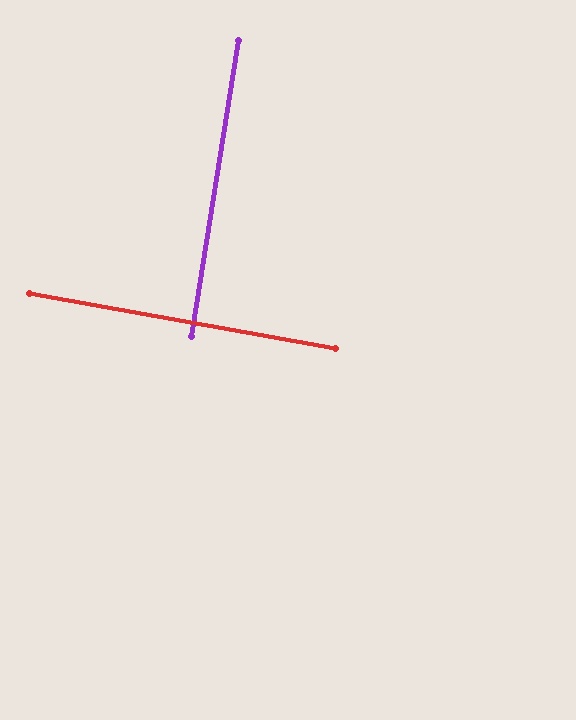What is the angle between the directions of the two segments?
Approximately 89 degrees.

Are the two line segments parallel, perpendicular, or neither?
Perpendicular — they meet at approximately 89°.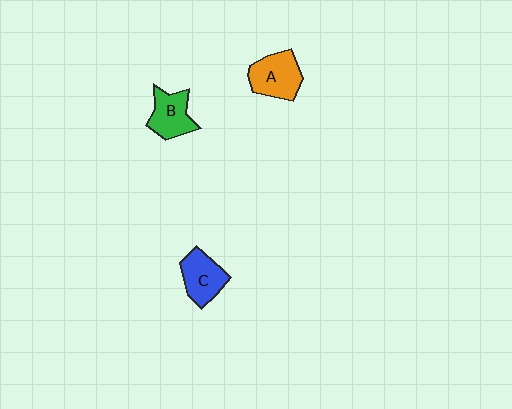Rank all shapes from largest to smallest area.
From largest to smallest: A (orange), C (blue), B (green).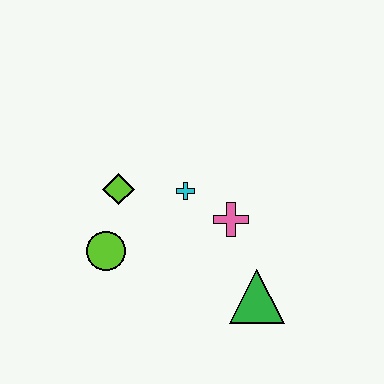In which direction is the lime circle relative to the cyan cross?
The lime circle is to the left of the cyan cross.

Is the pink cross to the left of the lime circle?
No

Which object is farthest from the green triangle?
The lime diamond is farthest from the green triangle.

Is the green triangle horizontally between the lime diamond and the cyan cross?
No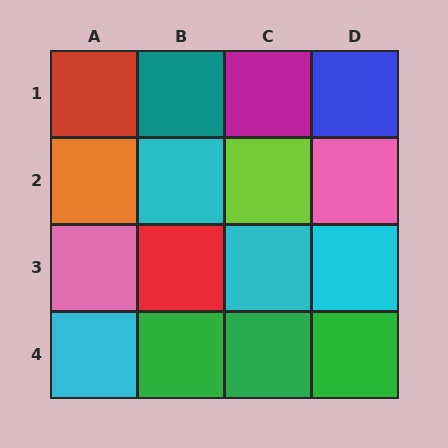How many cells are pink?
2 cells are pink.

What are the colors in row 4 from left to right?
Cyan, green, green, green.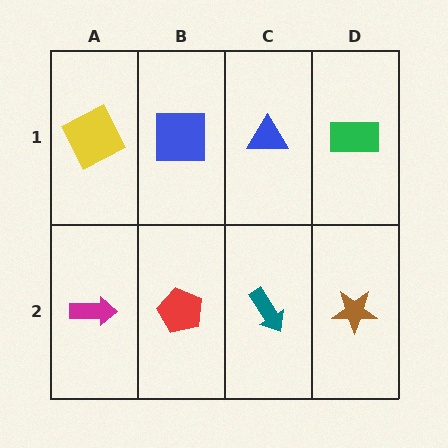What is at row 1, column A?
A yellow square.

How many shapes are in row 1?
4 shapes.